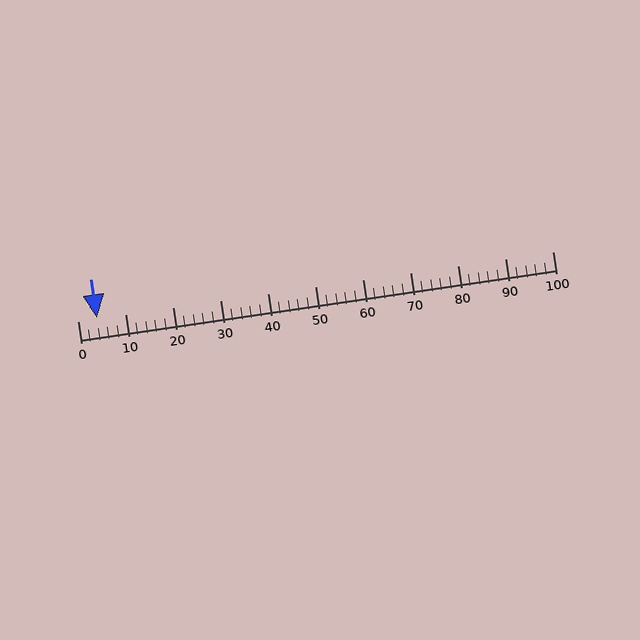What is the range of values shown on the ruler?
The ruler shows values from 0 to 100.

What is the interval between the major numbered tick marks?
The major tick marks are spaced 10 units apart.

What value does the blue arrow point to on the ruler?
The blue arrow points to approximately 4.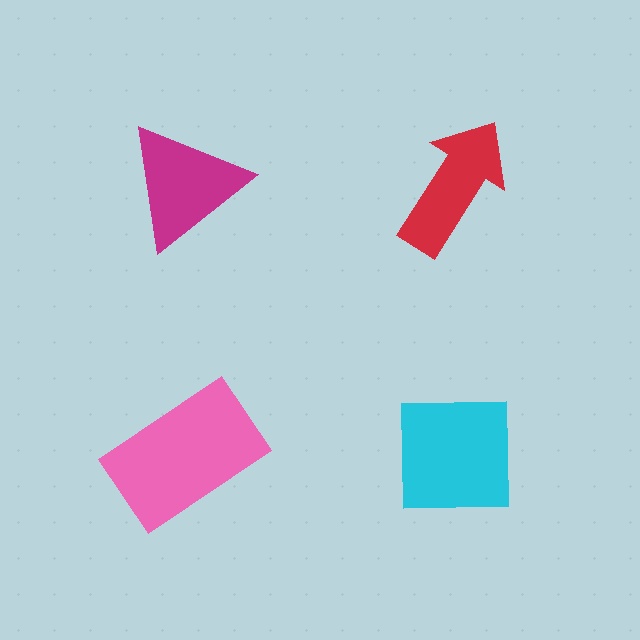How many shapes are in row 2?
2 shapes.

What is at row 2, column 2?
A cyan square.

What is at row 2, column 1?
A pink rectangle.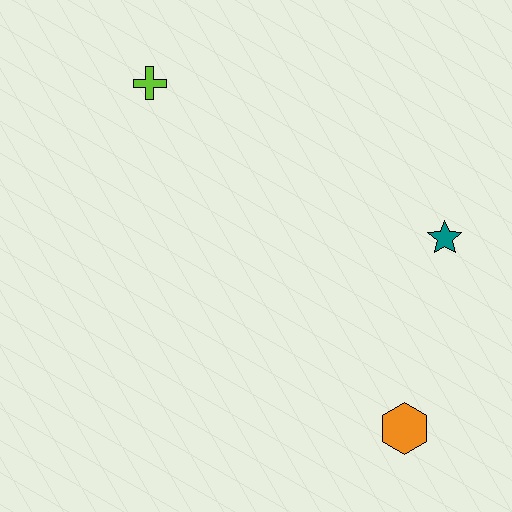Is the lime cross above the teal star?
Yes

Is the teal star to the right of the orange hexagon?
Yes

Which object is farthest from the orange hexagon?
The lime cross is farthest from the orange hexagon.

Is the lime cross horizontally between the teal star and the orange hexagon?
No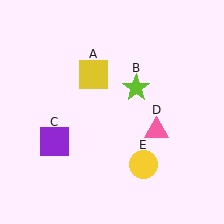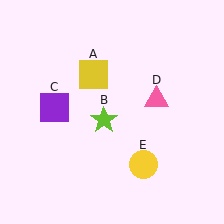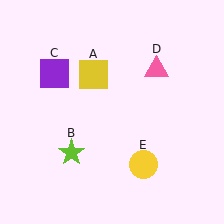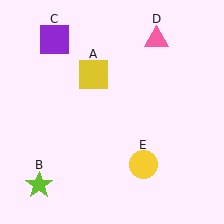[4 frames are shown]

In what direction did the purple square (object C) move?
The purple square (object C) moved up.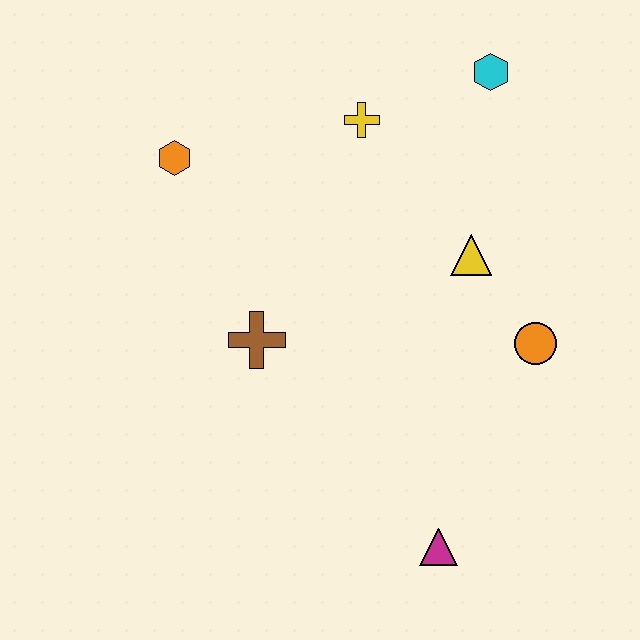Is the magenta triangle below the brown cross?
Yes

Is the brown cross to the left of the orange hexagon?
No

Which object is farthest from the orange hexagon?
The magenta triangle is farthest from the orange hexagon.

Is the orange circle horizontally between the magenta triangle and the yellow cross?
No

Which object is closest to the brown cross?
The orange hexagon is closest to the brown cross.